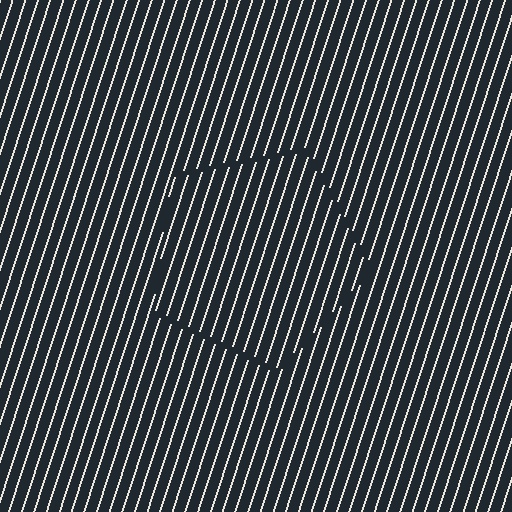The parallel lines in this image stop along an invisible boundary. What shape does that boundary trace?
An illusory pentagon. The interior of the shape contains the same grating, shifted by half a period — the contour is defined by the phase discontinuity where line-ends from the inner and outer gratings abut.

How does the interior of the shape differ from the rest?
The interior of the shape contains the same grating, shifted by half a period — the contour is defined by the phase discontinuity where line-ends from the inner and outer gratings abut.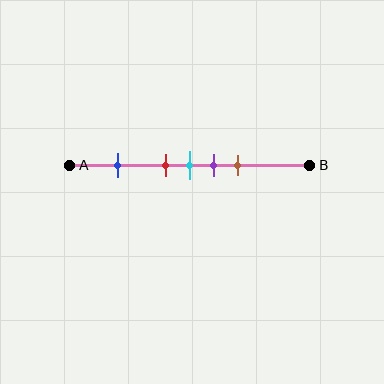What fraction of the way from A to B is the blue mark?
The blue mark is approximately 20% (0.2) of the way from A to B.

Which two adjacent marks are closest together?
The red and cyan marks are the closest adjacent pair.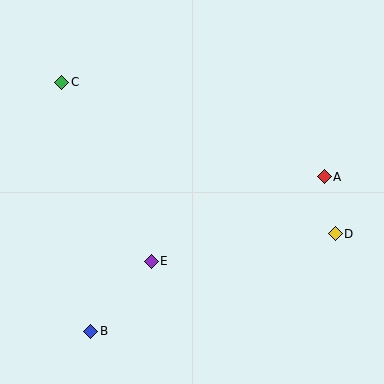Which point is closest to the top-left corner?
Point C is closest to the top-left corner.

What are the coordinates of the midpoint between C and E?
The midpoint between C and E is at (107, 172).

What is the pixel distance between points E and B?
The distance between E and B is 92 pixels.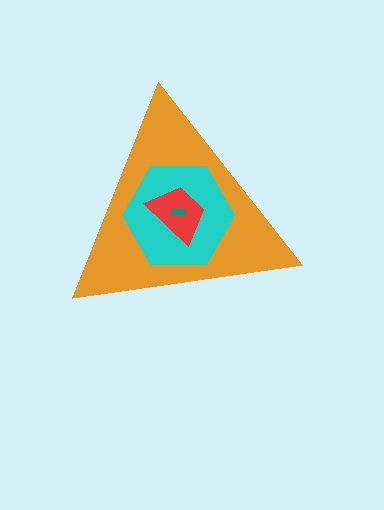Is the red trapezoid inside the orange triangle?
Yes.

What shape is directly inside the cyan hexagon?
The red trapezoid.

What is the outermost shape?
The orange triangle.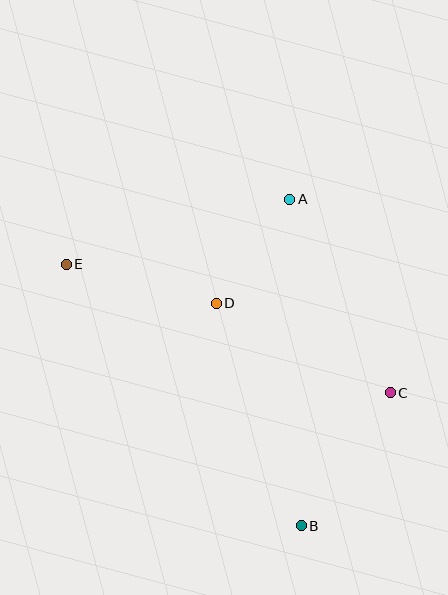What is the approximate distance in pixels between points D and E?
The distance between D and E is approximately 155 pixels.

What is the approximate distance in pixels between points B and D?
The distance between B and D is approximately 239 pixels.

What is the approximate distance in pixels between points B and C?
The distance between B and C is approximately 160 pixels.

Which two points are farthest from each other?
Points B and E are farthest from each other.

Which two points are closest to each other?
Points A and D are closest to each other.